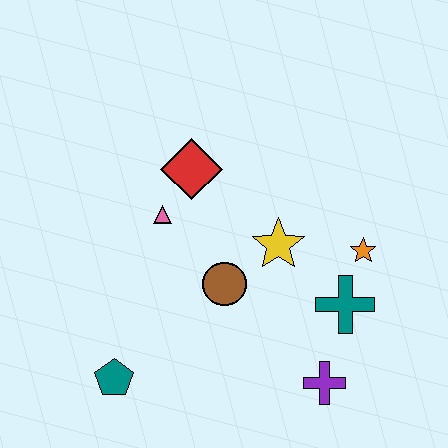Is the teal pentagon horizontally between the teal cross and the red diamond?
No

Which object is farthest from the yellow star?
The teal pentagon is farthest from the yellow star.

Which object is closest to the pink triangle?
The red diamond is closest to the pink triangle.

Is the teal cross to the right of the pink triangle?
Yes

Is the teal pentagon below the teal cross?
Yes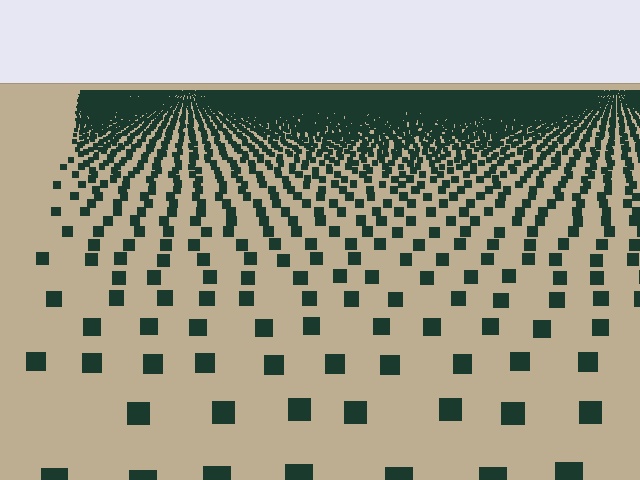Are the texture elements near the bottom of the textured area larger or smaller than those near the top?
Larger. Near the bottom, elements are closer to the viewer and appear at a bigger on-screen size.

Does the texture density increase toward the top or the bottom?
Density increases toward the top.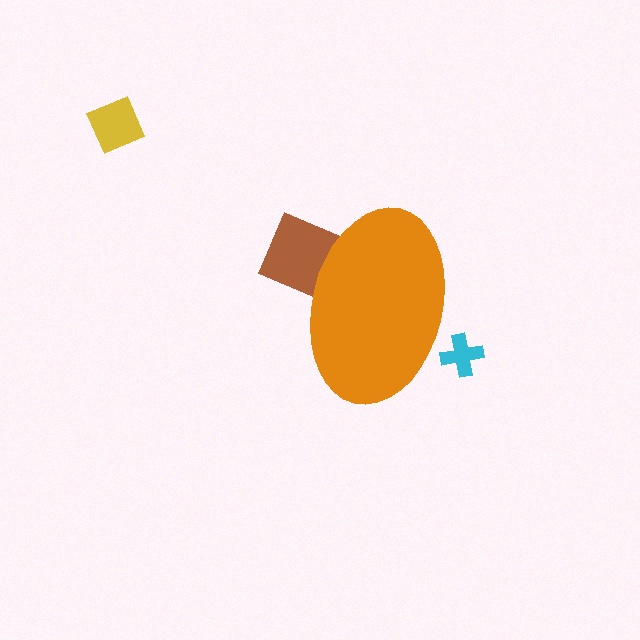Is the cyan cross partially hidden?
Yes, the cyan cross is partially hidden behind the orange ellipse.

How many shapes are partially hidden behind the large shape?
2 shapes are partially hidden.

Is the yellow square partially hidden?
No, the yellow square is fully visible.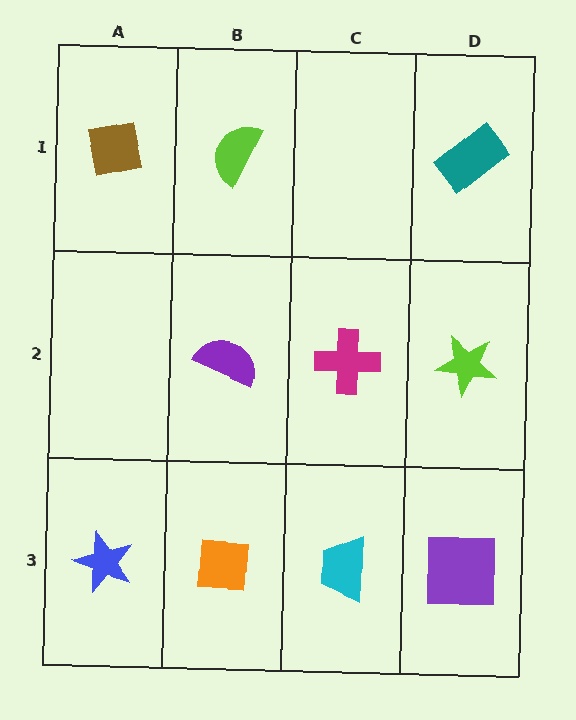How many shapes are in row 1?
3 shapes.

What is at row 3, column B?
An orange square.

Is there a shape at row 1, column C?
No, that cell is empty.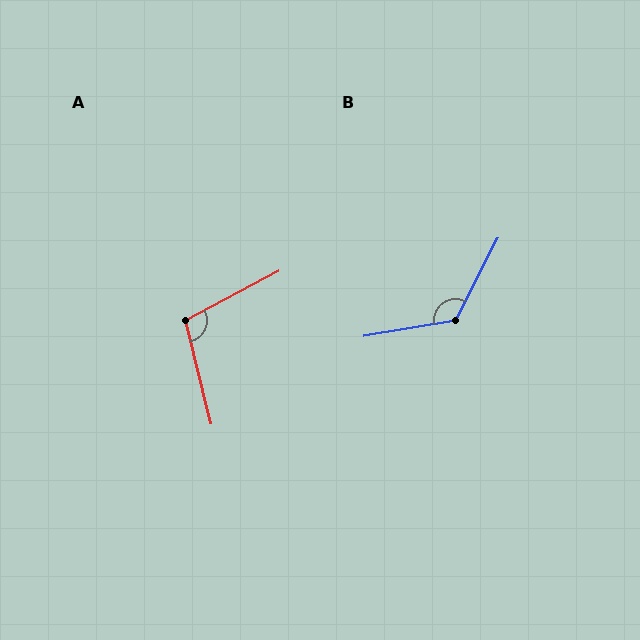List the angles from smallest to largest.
A (104°), B (127°).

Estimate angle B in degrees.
Approximately 127 degrees.